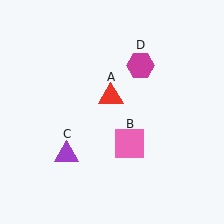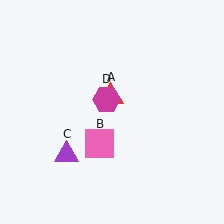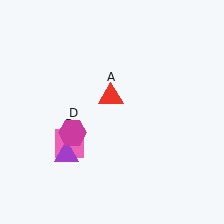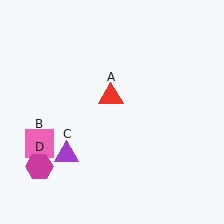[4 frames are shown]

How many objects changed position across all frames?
2 objects changed position: pink square (object B), magenta hexagon (object D).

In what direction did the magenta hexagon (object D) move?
The magenta hexagon (object D) moved down and to the left.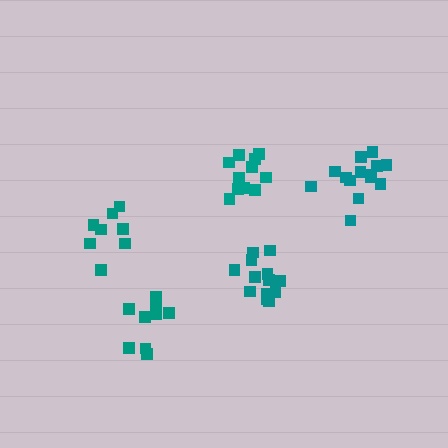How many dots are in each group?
Group 1: 14 dots, Group 2: 9 dots, Group 3: 8 dots, Group 4: 13 dots, Group 5: 11 dots (55 total).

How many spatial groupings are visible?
There are 5 spatial groupings.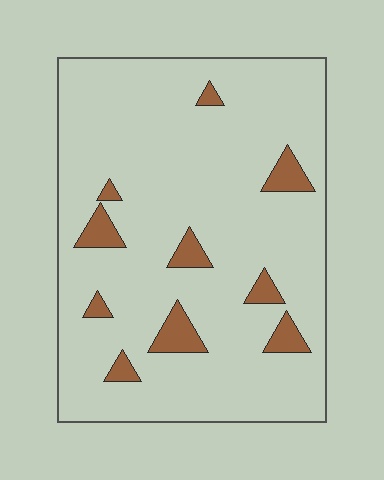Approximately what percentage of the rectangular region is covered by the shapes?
Approximately 10%.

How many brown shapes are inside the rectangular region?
10.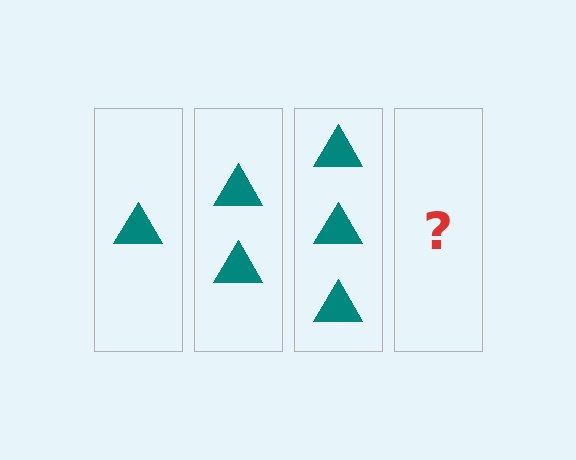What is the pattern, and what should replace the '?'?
The pattern is that each step adds one more triangle. The '?' should be 4 triangles.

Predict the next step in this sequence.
The next step is 4 triangles.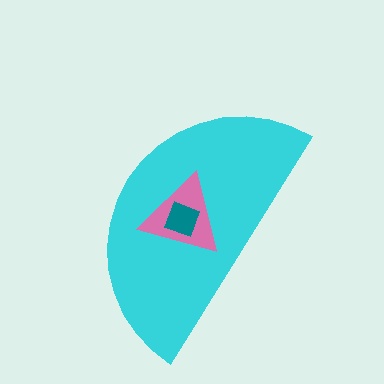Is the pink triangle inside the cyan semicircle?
Yes.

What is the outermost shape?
The cyan semicircle.